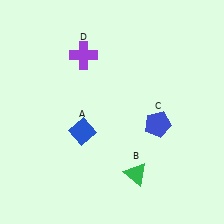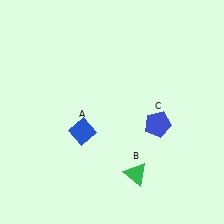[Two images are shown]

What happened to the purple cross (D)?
The purple cross (D) was removed in Image 2. It was in the top-left area of Image 1.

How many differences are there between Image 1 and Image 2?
There is 1 difference between the two images.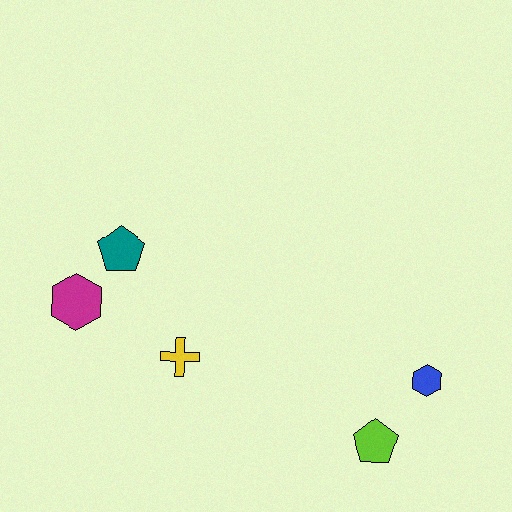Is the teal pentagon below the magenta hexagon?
No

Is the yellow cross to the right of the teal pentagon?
Yes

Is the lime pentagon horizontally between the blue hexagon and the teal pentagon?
Yes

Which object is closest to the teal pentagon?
The magenta hexagon is closest to the teal pentagon.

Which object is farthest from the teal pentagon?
The blue hexagon is farthest from the teal pentagon.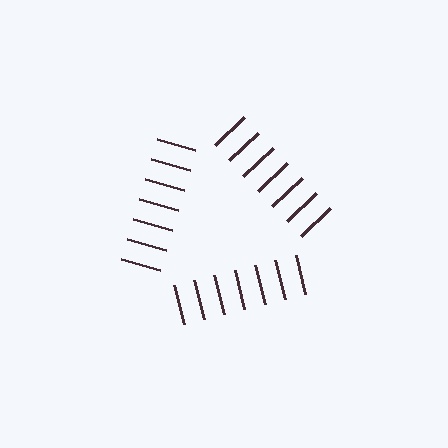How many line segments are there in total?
21 — 7 along each of the 3 edges.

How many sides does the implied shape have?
3 sides — the line-ends trace a triangle.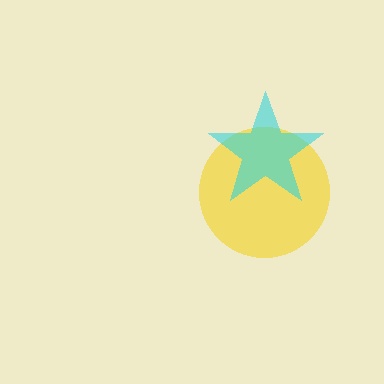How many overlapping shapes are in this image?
There are 2 overlapping shapes in the image.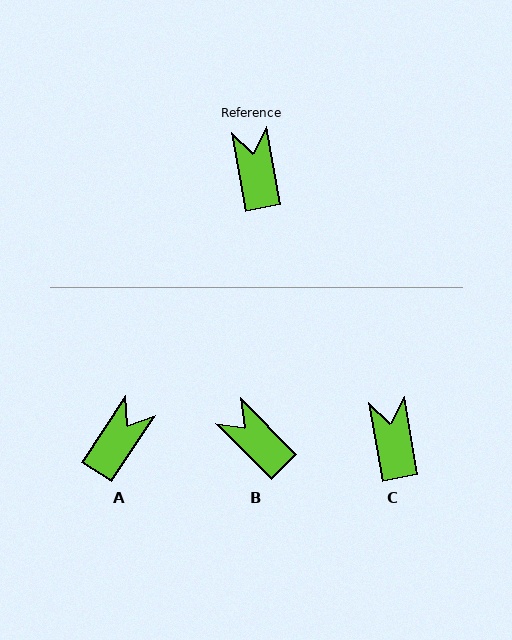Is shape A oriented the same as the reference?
No, it is off by about 43 degrees.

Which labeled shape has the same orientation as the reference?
C.